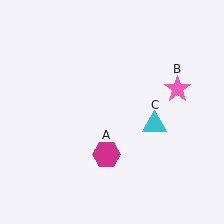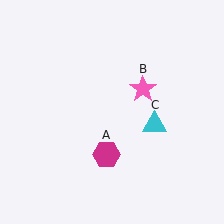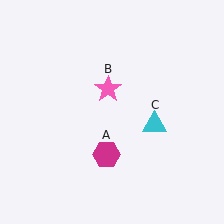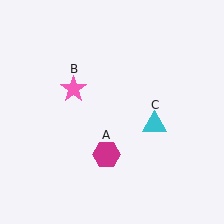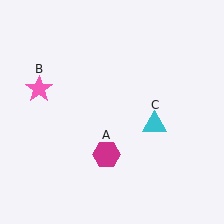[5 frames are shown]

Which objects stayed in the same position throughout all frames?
Magenta hexagon (object A) and cyan triangle (object C) remained stationary.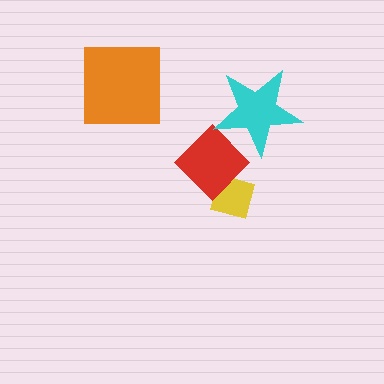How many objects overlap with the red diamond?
2 objects overlap with the red diamond.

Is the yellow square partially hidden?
Yes, it is partially covered by another shape.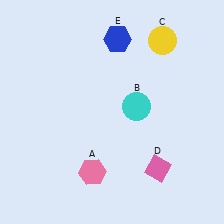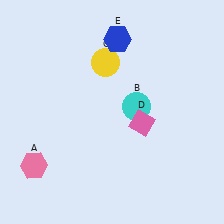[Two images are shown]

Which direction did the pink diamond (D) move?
The pink diamond (D) moved up.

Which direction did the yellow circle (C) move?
The yellow circle (C) moved left.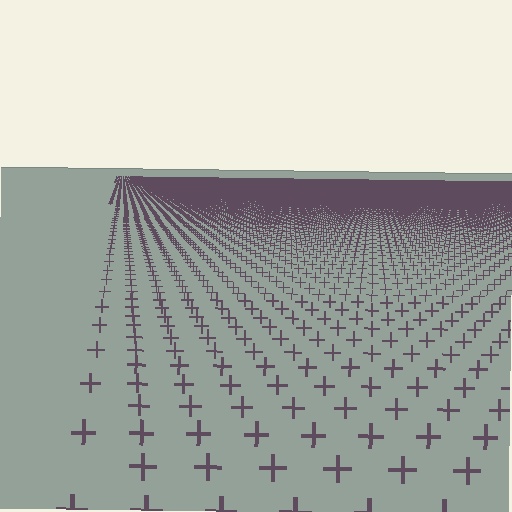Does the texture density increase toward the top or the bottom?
Density increases toward the top.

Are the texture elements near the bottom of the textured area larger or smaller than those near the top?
Larger. Near the bottom, elements are closer to the viewer and appear at a bigger on-screen size.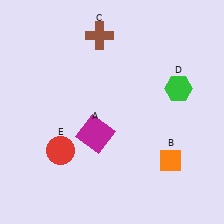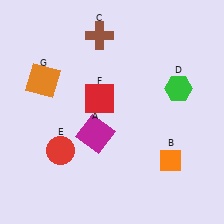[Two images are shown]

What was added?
A red square (F), an orange square (G) were added in Image 2.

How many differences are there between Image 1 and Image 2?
There are 2 differences between the two images.